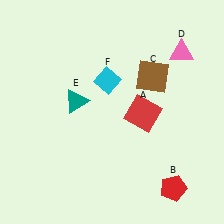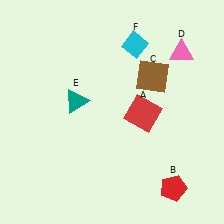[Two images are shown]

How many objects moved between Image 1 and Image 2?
1 object moved between the two images.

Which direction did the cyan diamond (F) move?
The cyan diamond (F) moved up.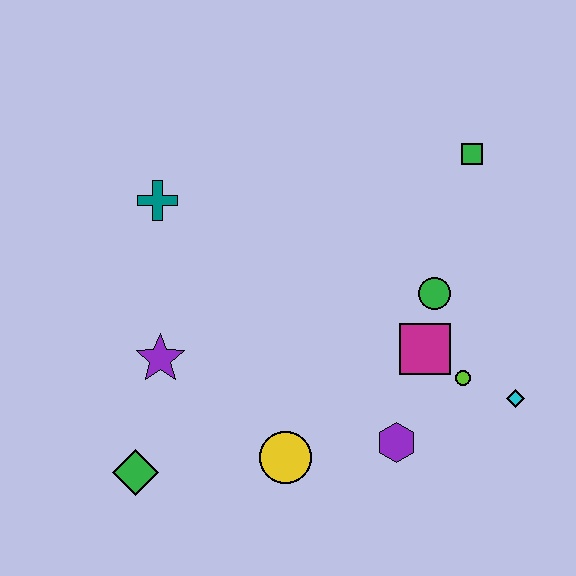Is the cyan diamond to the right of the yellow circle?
Yes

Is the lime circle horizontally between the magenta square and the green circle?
No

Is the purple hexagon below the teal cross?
Yes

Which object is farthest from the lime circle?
The teal cross is farthest from the lime circle.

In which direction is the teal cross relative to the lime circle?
The teal cross is to the left of the lime circle.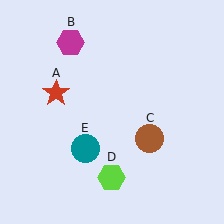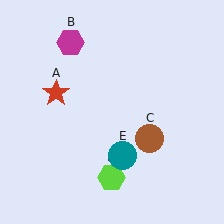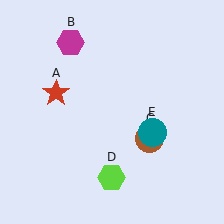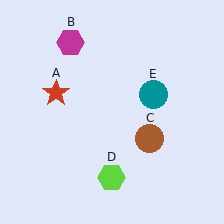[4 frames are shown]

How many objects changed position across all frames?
1 object changed position: teal circle (object E).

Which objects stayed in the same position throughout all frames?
Red star (object A) and magenta hexagon (object B) and brown circle (object C) and lime hexagon (object D) remained stationary.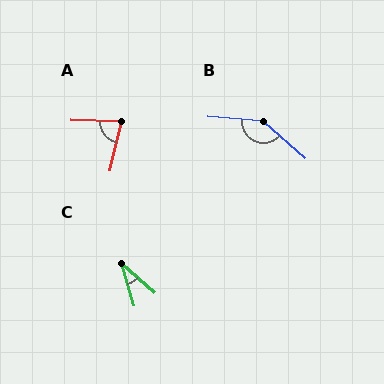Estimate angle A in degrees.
Approximately 79 degrees.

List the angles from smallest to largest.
C (32°), A (79°), B (143°).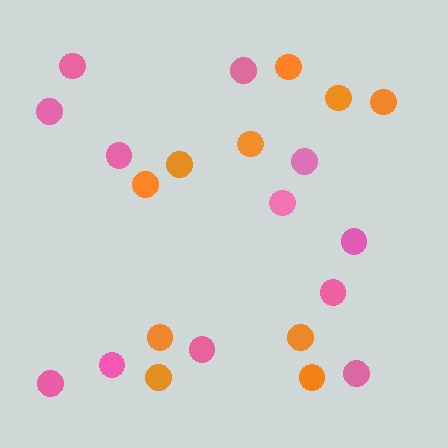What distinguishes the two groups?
There are 2 groups: one group of orange circles (10) and one group of pink circles (12).